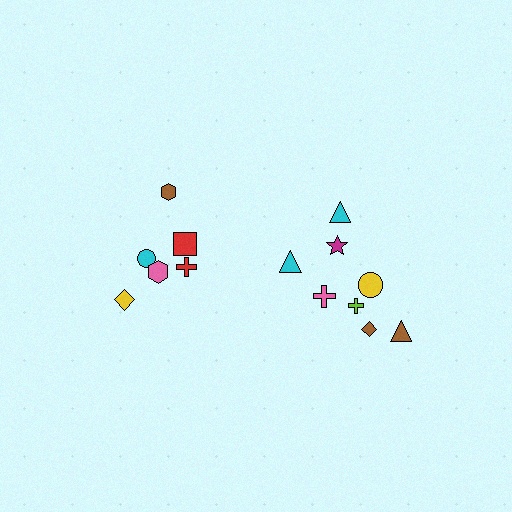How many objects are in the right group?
There are 8 objects.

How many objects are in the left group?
There are 6 objects.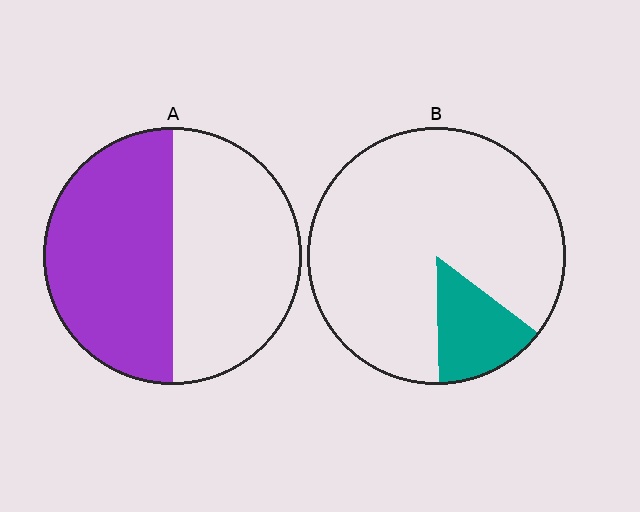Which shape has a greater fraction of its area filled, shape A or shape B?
Shape A.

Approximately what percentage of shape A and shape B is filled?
A is approximately 50% and B is approximately 15%.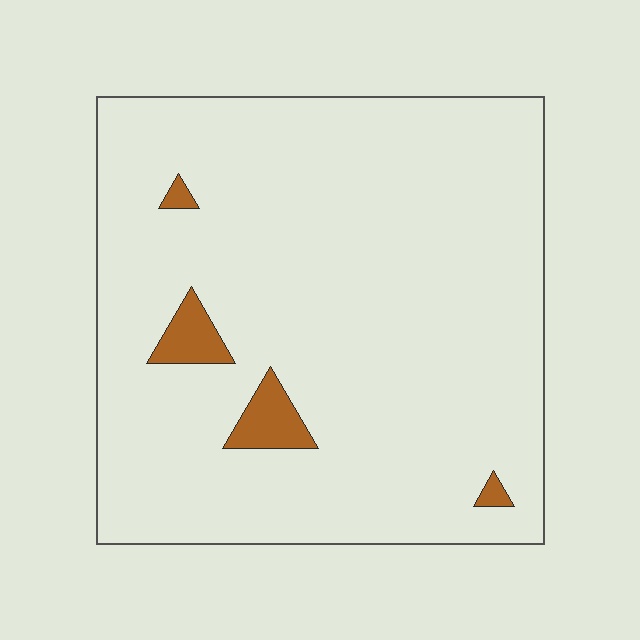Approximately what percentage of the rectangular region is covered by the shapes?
Approximately 5%.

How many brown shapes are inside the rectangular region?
4.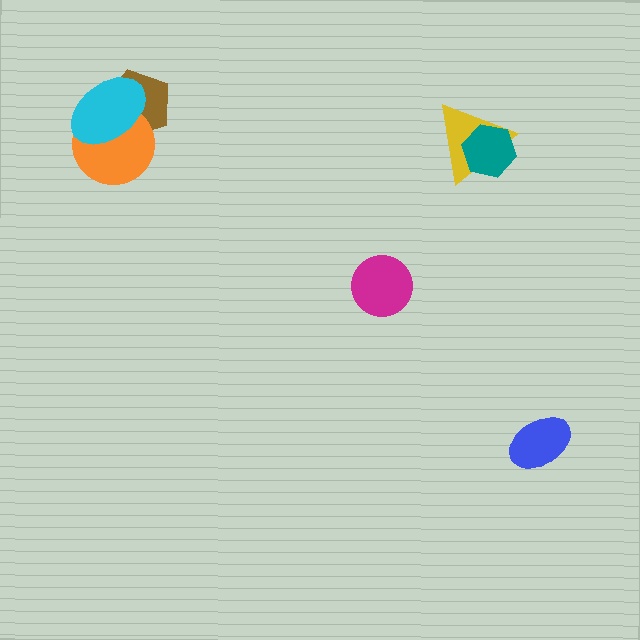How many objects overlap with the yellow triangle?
1 object overlaps with the yellow triangle.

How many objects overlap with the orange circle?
2 objects overlap with the orange circle.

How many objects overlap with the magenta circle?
0 objects overlap with the magenta circle.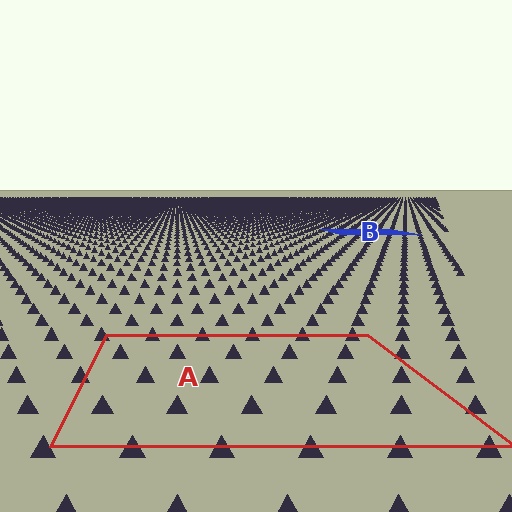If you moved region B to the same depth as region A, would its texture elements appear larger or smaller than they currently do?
They would appear larger. At a closer depth, the same texture elements are projected at a bigger on-screen size.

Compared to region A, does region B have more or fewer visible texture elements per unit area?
Region B has more texture elements per unit area — they are packed more densely because it is farther away.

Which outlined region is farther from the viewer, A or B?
Region B is farther from the viewer — the texture elements inside it appear smaller and more densely packed.